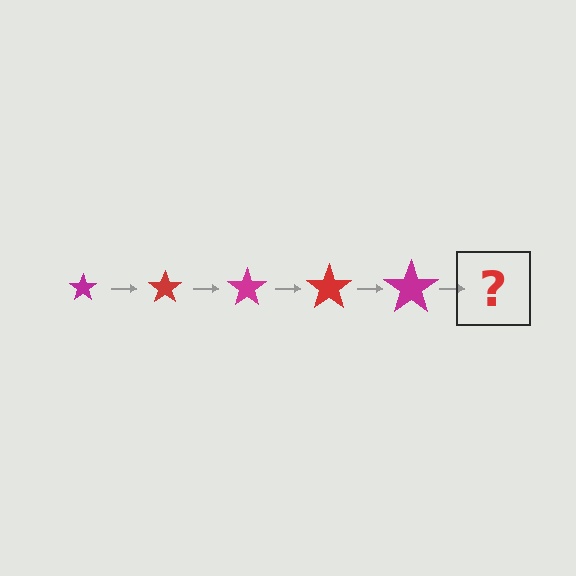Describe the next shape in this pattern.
It should be a red star, larger than the previous one.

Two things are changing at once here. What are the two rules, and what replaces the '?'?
The two rules are that the star grows larger each step and the color cycles through magenta and red. The '?' should be a red star, larger than the previous one.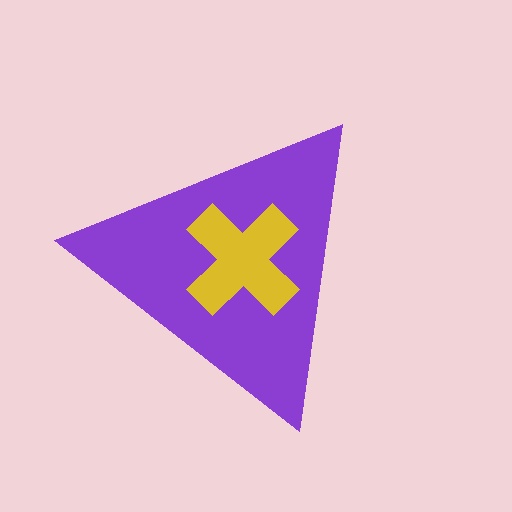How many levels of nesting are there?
2.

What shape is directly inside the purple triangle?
The yellow cross.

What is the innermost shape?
The yellow cross.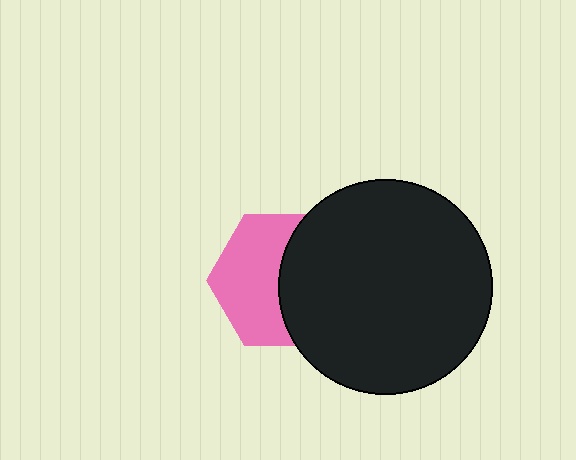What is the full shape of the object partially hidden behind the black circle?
The partially hidden object is a pink hexagon.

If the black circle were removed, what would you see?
You would see the complete pink hexagon.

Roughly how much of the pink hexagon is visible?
About half of it is visible (roughly 53%).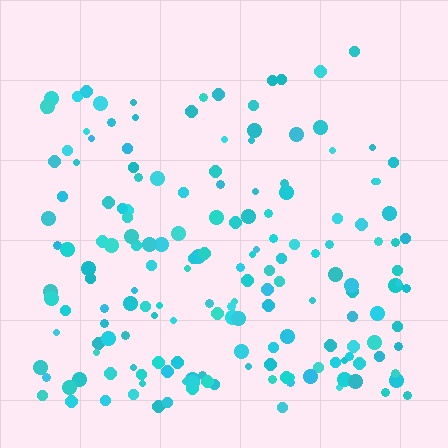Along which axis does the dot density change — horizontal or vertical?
Vertical.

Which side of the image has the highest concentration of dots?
The bottom.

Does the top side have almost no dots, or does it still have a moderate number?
Still a moderate number, just noticeably fewer than the bottom.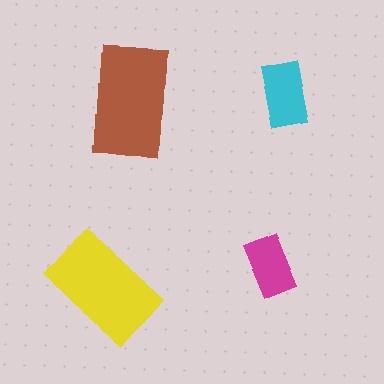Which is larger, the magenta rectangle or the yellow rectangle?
The yellow one.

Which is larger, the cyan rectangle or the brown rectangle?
The brown one.